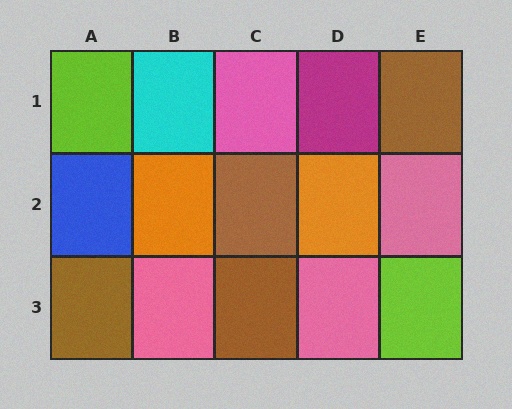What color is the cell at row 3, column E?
Lime.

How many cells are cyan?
1 cell is cyan.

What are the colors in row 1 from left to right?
Lime, cyan, pink, magenta, brown.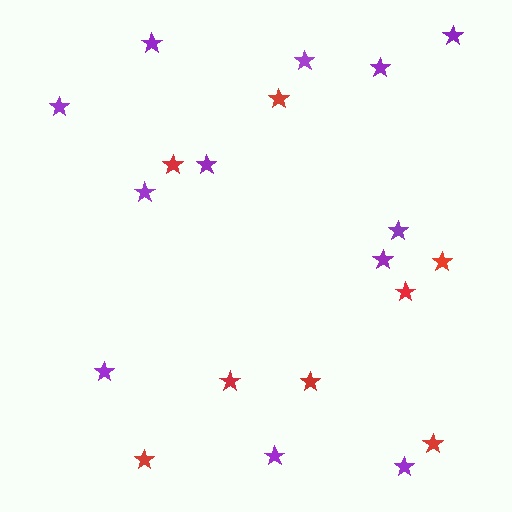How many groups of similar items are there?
There are 2 groups: one group of red stars (8) and one group of purple stars (12).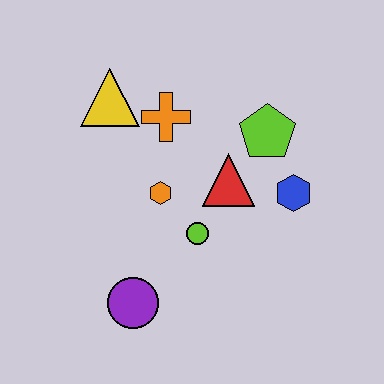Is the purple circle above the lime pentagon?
No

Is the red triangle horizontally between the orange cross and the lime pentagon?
Yes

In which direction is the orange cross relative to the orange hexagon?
The orange cross is above the orange hexagon.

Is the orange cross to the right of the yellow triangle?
Yes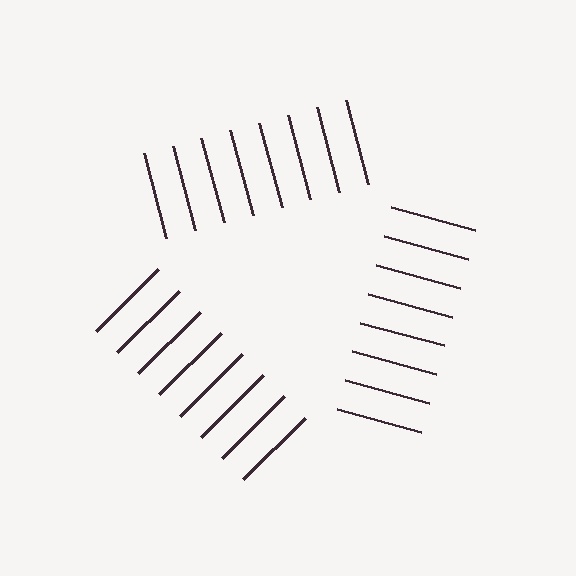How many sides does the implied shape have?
3 sides — the line-ends trace a triangle.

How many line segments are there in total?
24 — 8 along each of the 3 edges.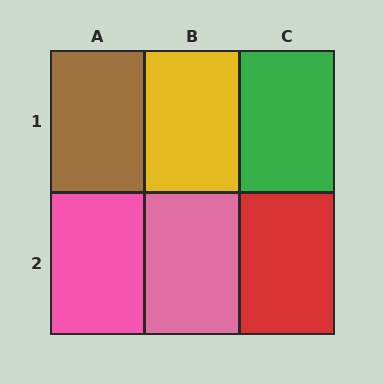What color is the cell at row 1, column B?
Yellow.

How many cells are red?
1 cell is red.